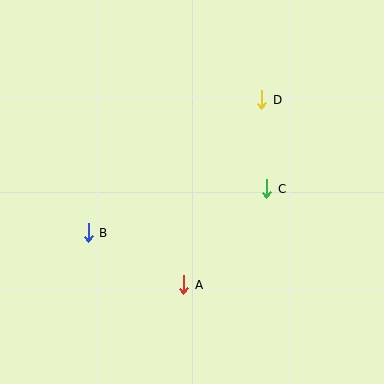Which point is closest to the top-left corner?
Point B is closest to the top-left corner.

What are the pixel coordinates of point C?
Point C is at (267, 189).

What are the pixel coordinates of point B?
Point B is at (88, 233).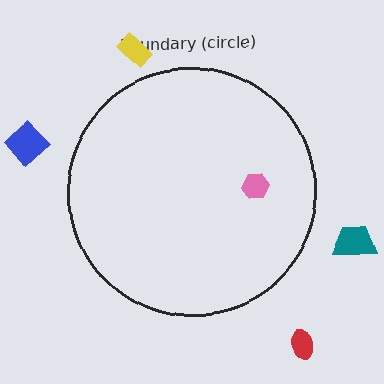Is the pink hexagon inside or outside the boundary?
Inside.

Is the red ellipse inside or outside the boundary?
Outside.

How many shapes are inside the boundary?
1 inside, 4 outside.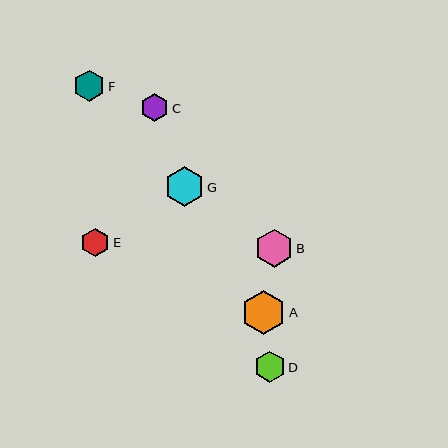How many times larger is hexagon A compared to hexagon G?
Hexagon A is approximately 1.1 times the size of hexagon G.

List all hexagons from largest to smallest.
From largest to smallest: A, G, B, F, D, E, C.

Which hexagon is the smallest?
Hexagon C is the smallest with a size of approximately 29 pixels.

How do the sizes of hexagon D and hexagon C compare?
Hexagon D and hexagon C are approximately the same size.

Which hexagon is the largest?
Hexagon A is the largest with a size of approximately 44 pixels.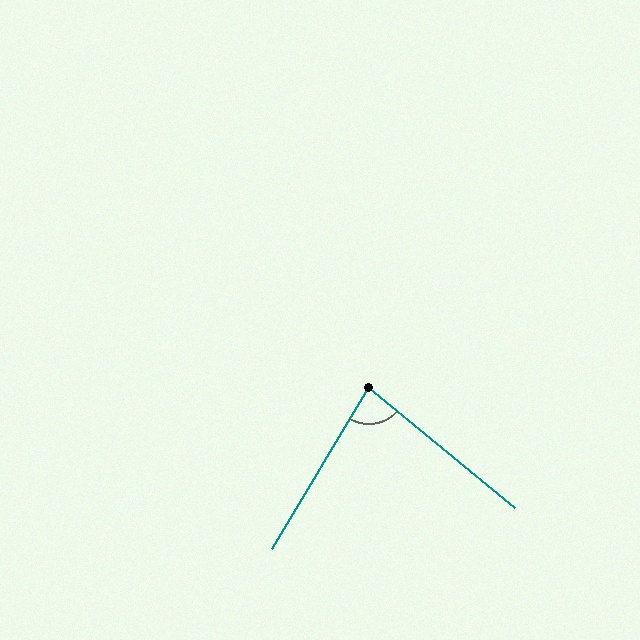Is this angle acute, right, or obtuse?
It is acute.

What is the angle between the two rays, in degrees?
Approximately 81 degrees.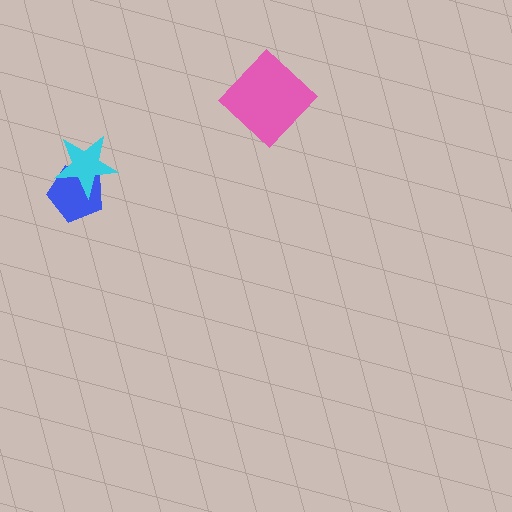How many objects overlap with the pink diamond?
0 objects overlap with the pink diamond.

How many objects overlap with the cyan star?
1 object overlaps with the cyan star.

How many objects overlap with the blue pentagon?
1 object overlaps with the blue pentagon.